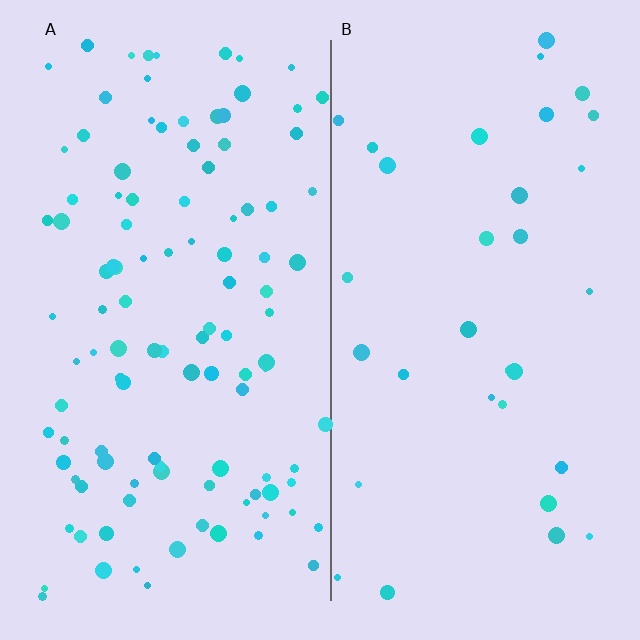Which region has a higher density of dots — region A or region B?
A (the left).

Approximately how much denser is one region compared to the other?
Approximately 3.4× — region A over region B.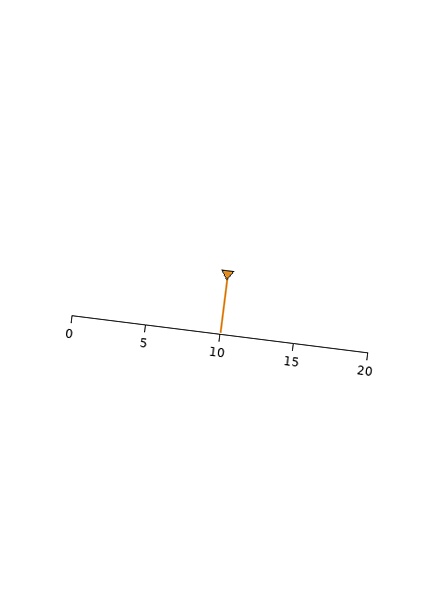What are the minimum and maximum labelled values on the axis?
The axis runs from 0 to 20.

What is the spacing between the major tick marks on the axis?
The major ticks are spaced 5 apart.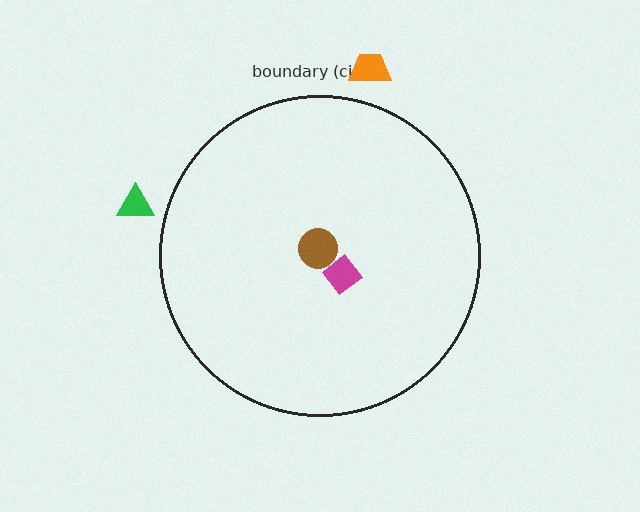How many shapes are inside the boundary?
2 inside, 2 outside.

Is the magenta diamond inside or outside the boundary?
Inside.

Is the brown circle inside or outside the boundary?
Inside.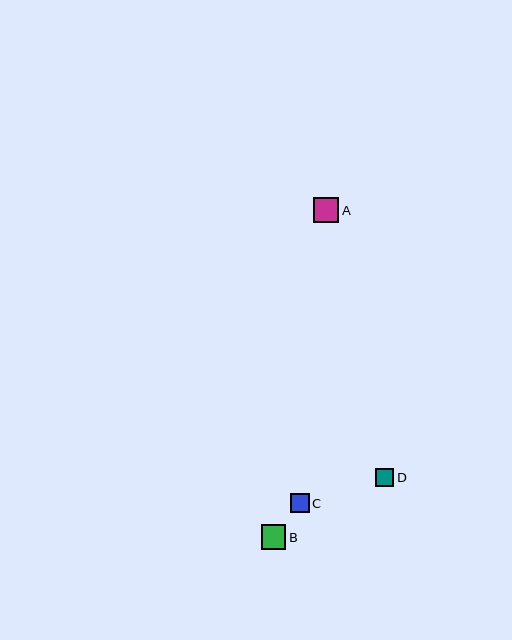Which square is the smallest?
Square D is the smallest with a size of approximately 18 pixels.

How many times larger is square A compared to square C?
Square A is approximately 1.4 times the size of square C.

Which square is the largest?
Square A is the largest with a size of approximately 25 pixels.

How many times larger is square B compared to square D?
Square B is approximately 1.4 times the size of square D.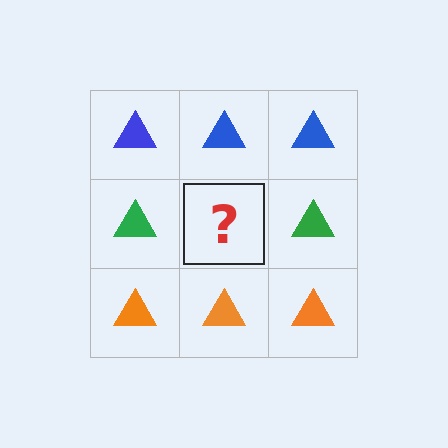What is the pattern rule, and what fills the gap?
The rule is that each row has a consistent color. The gap should be filled with a green triangle.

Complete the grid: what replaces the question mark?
The question mark should be replaced with a green triangle.